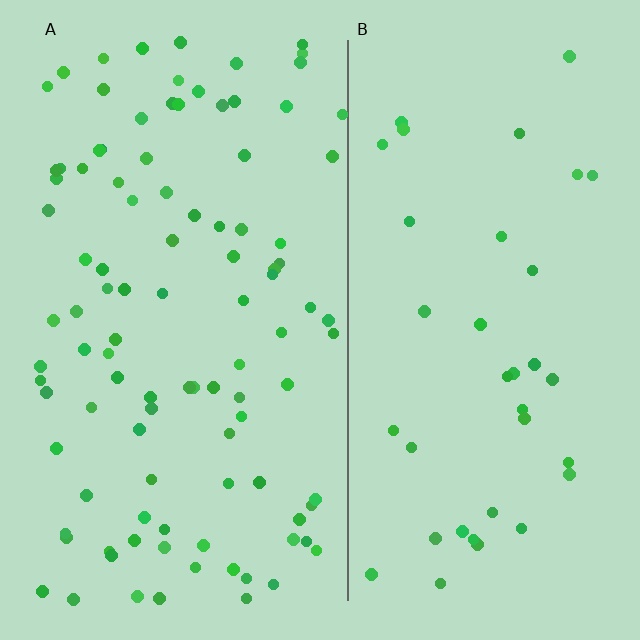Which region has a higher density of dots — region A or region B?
A (the left).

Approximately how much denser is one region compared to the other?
Approximately 2.8× — region A over region B.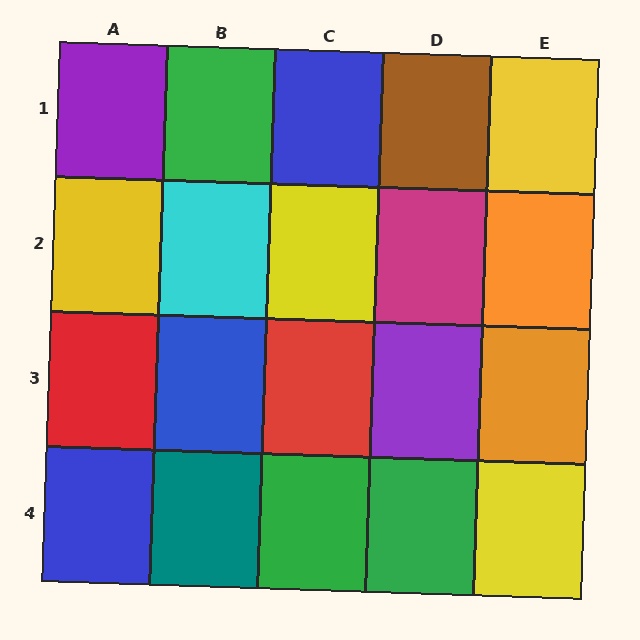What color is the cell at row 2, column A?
Yellow.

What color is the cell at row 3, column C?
Red.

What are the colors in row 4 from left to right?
Blue, teal, green, green, yellow.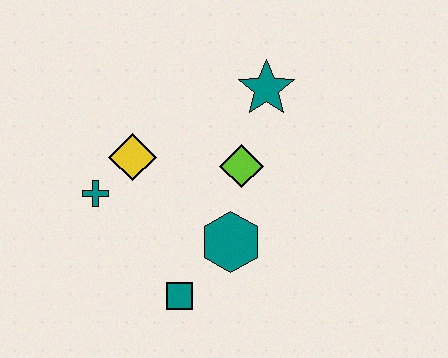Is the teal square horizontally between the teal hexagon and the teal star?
No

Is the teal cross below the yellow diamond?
Yes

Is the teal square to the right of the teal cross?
Yes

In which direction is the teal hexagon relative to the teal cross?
The teal hexagon is to the right of the teal cross.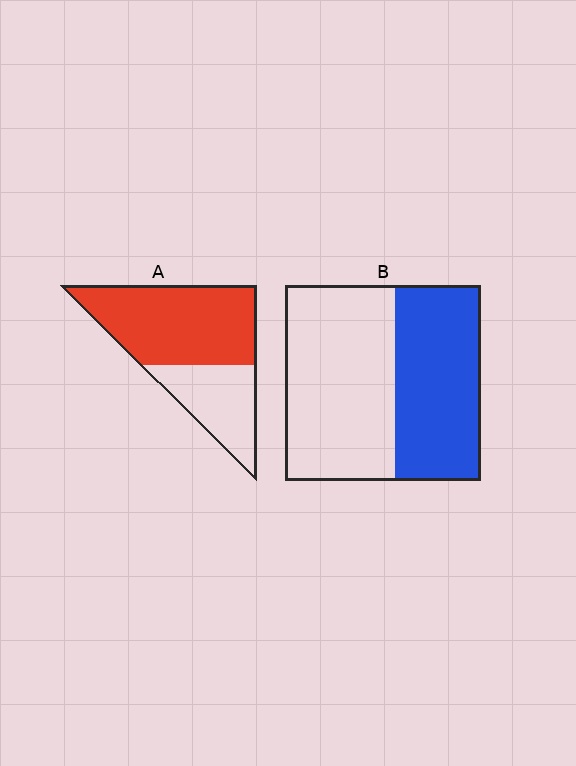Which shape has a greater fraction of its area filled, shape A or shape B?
Shape A.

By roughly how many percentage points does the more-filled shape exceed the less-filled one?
By roughly 20 percentage points (A over B).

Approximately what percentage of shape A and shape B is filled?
A is approximately 65% and B is approximately 45%.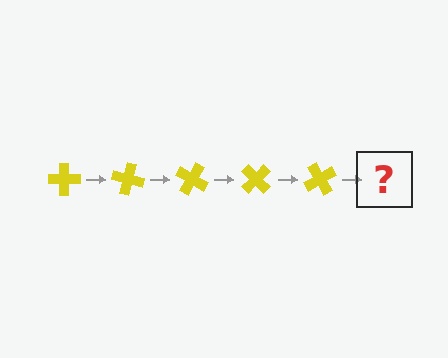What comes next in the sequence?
The next element should be a yellow cross rotated 75 degrees.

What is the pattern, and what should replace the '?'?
The pattern is that the cross rotates 15 degrees each step. The '?' should be a yellow cross rotated 75 degrees.